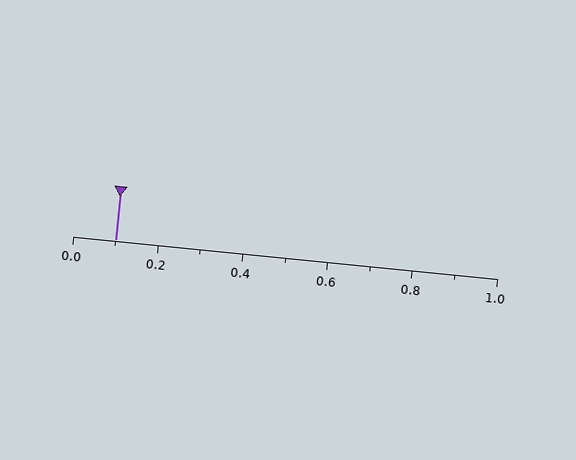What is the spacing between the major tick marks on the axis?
The major ticks are spaced 0.2 apart.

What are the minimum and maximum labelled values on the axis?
The axis runs from 0.0 to 1.0.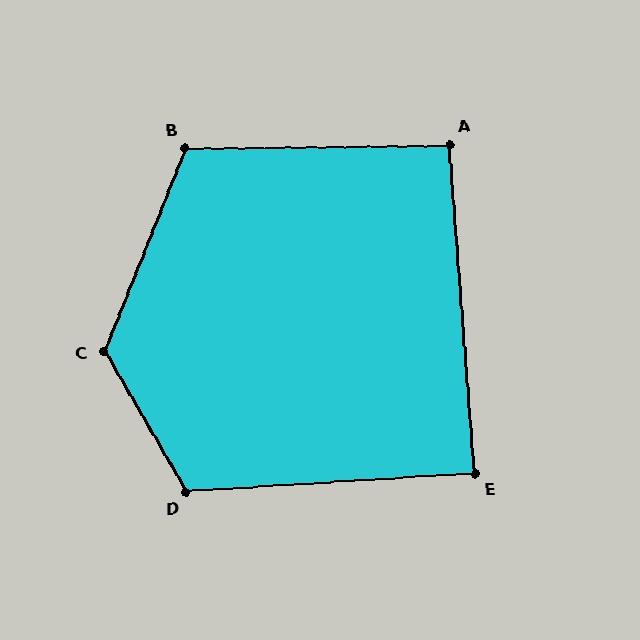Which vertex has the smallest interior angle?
E, at approximately 89 degrees.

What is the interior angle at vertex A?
Approximately 94 degrees (approximately right).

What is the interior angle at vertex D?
Approximately 116 degrees (obtuse).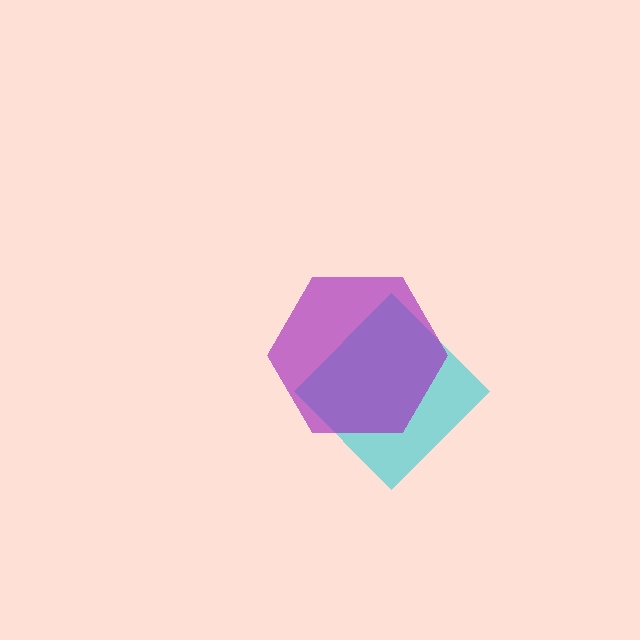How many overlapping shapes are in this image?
There are 2 overlapping shapes in the image.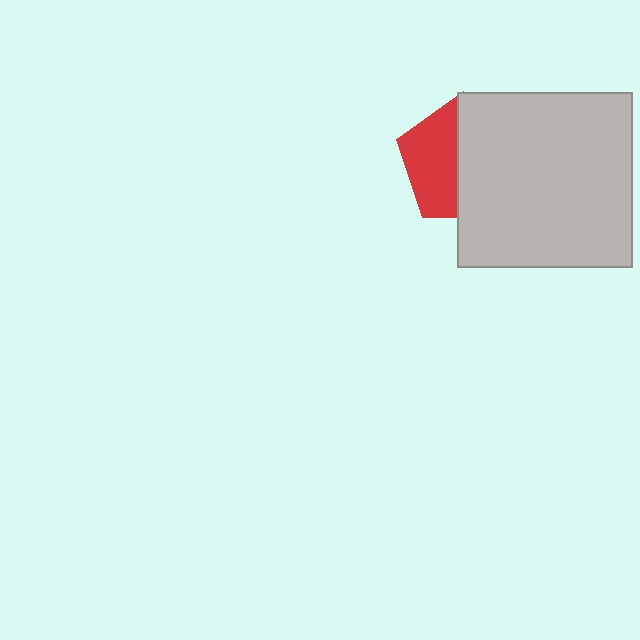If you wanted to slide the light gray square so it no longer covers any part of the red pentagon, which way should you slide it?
Slide it right — that is the most direct way to separate the two shapes.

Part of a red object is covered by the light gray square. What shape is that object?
It is a pentagon.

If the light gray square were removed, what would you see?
You would see the complete red pentagon.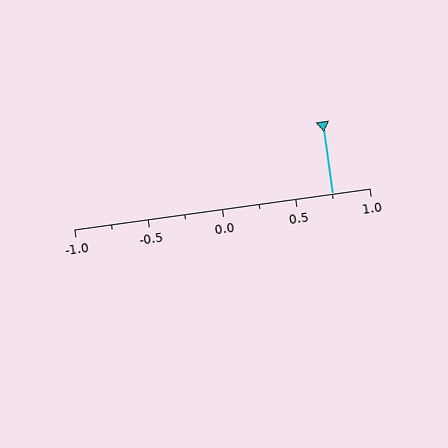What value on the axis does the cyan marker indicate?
The marker indicates approximately 0.75.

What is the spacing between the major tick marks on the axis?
The major ticks are spaced 0.5 apart.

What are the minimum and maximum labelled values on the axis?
The axis runs from -1.0 to 1.0.